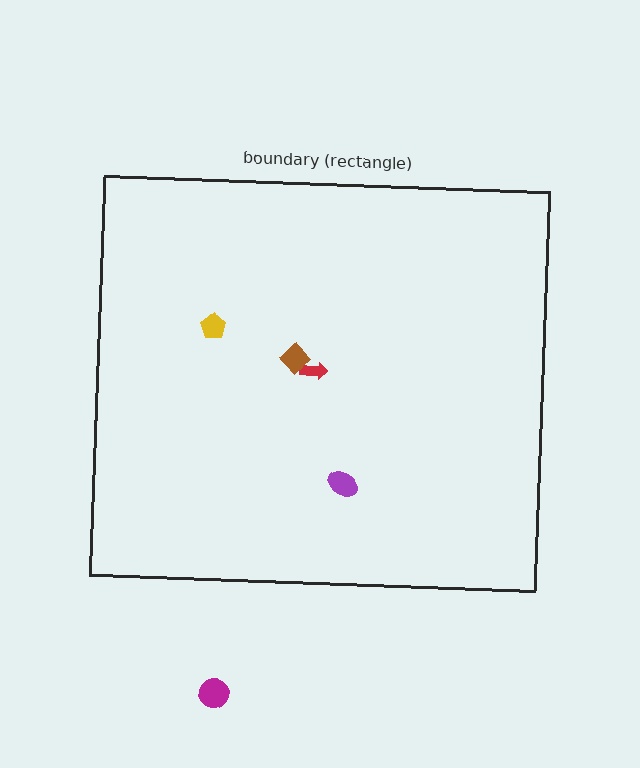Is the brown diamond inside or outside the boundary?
Inside.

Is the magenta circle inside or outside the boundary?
Outside.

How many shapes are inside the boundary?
4 inside, 1 outside.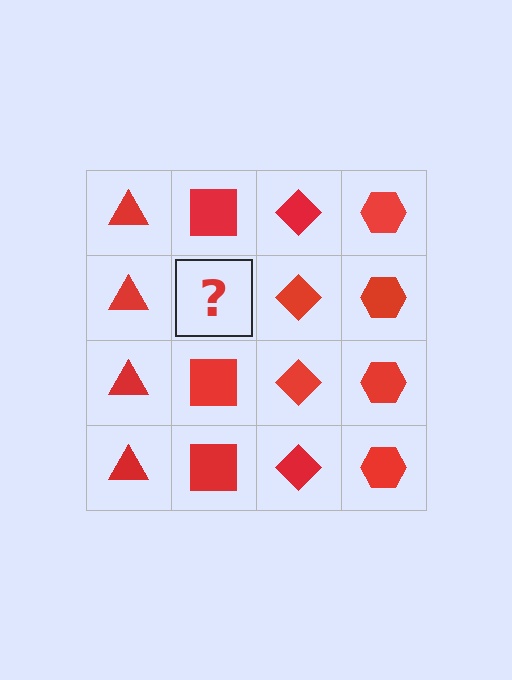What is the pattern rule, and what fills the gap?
The rule is that each column has a consistent shape. The gap should be filled with a red square.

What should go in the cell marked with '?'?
The missing cell should contain a red square.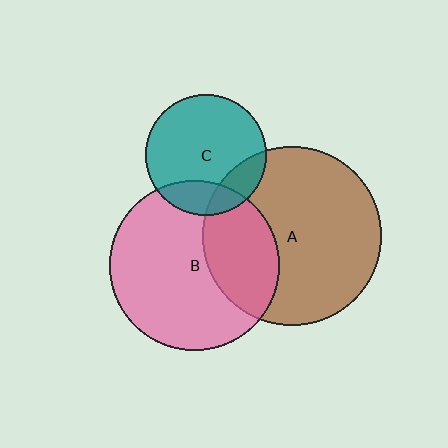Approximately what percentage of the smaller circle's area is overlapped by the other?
Approximately 30%.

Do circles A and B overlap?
Yes.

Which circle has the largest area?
Circle A (brown).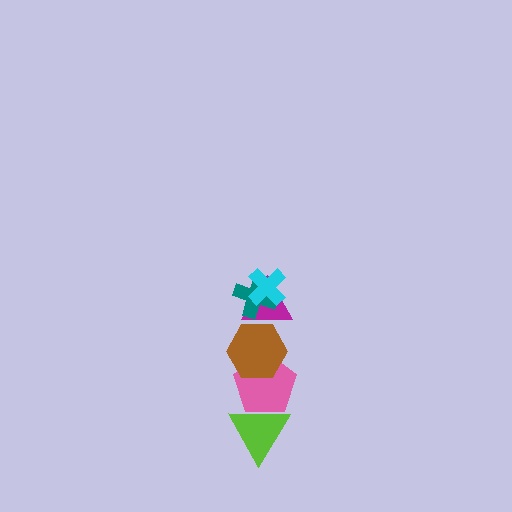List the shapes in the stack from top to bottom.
From top to bottom: the cyan cross, the teal cross, the magenta triangle, the brown hexagon, the pink pentagon, the lime triangle.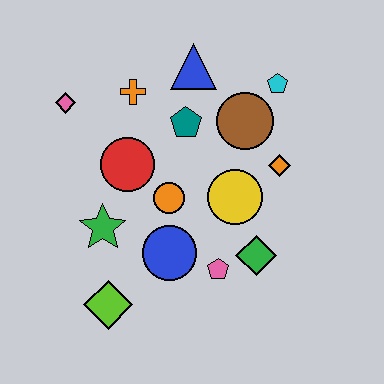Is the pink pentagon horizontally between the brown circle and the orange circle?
Yes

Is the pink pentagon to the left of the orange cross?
No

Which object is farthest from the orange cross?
The lime diamond is farthest from the orange cross.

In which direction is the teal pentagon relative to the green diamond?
The teal pentagon is above the green diamond.